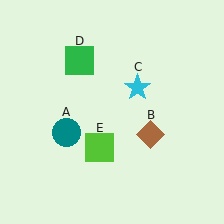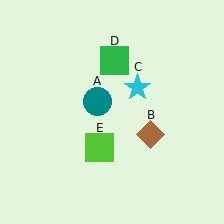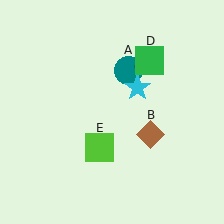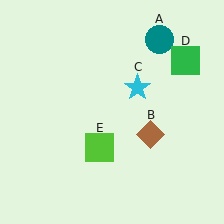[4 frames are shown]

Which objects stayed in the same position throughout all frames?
Brown diamond (object B) and cyan star (object C) and lime square (object E) remained stationary.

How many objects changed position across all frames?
2 objects changed position: teal circle (object A), green square (object D).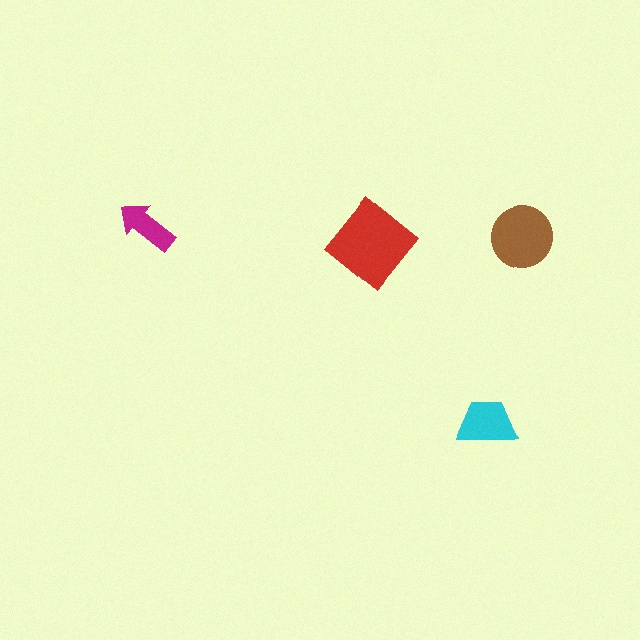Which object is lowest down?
The cyan trapezoid is bottommost.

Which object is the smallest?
The magenta arrow.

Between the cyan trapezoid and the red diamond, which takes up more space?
The red diamond.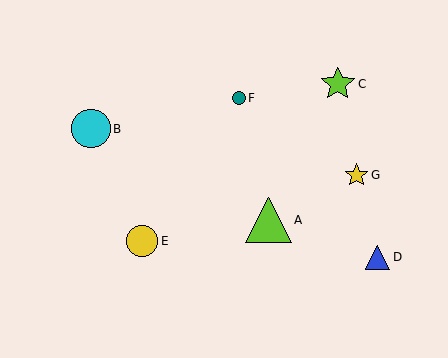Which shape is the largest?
The lime triangle (labeled A) is the largest.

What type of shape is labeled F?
Shape F is a teal circle.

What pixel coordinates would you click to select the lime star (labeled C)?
Click at (338, 84) to select the lime star C.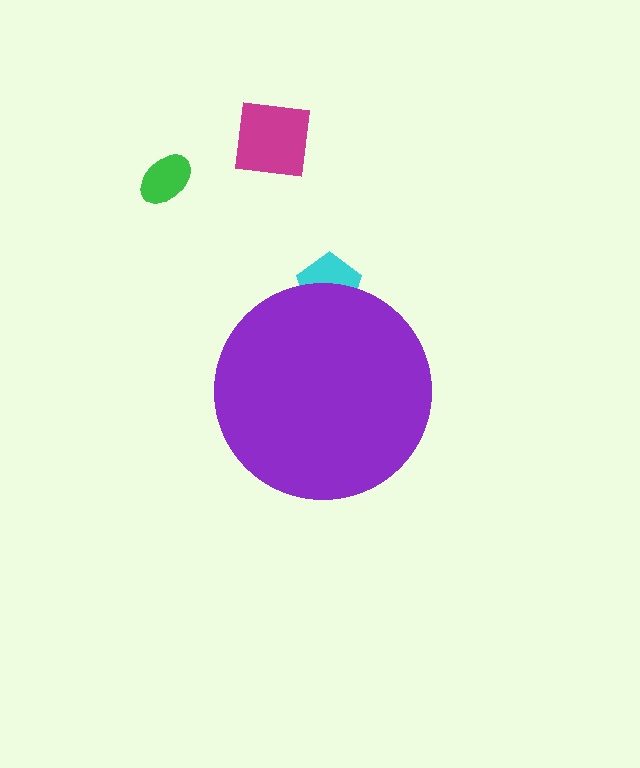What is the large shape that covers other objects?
A purple circle.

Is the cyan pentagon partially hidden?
Yes, the cyan pentagon is partially hidden behind the purple circle.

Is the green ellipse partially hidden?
No, the green ellipse is fully visible.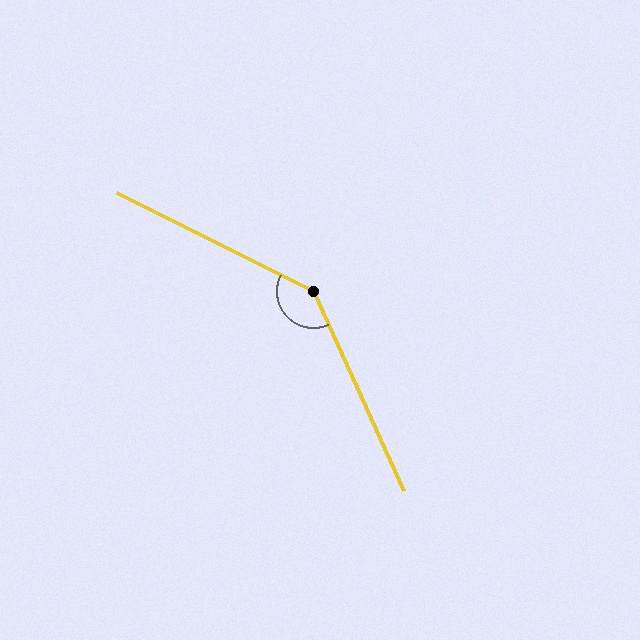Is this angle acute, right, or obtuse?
It is obtuse.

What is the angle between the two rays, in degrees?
Approximately 141 degrees.